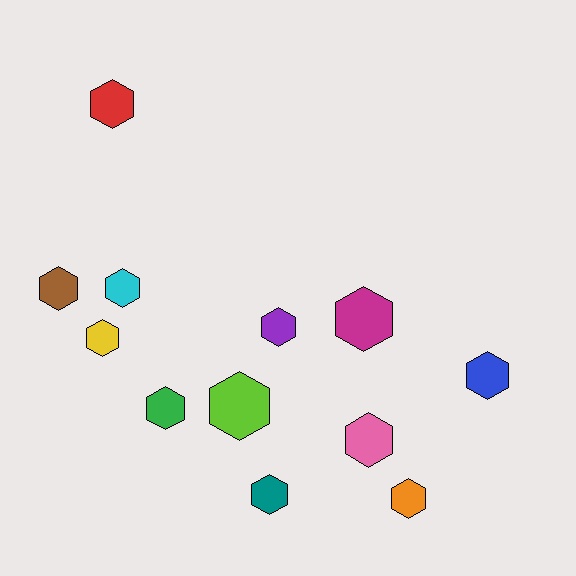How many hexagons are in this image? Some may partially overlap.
There are 12 hexagons.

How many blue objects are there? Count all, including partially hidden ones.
There is 1 blue object.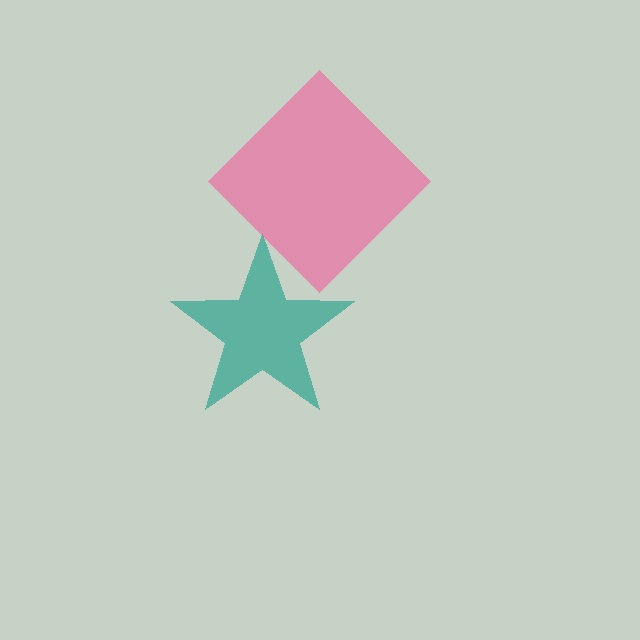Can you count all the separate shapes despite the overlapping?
Yes, there are 2 separate shapes.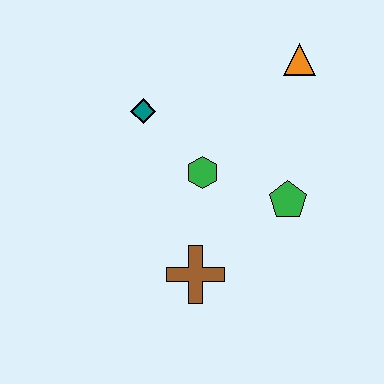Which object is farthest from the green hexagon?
The orange triangle is farthest from the green hexagon.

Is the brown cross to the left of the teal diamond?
No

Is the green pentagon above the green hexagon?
No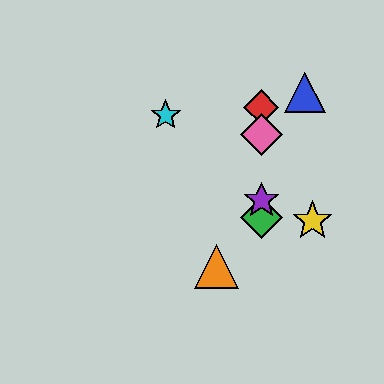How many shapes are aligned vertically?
4 shapes (the red diamond, the green diamond, the purple star, the pink diamond) are aligned vertically.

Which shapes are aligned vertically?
The red diamond, the green diamond, the purple star, the pink diamond are aligned vertically.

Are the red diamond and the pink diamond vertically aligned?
Yes, both are at x≈261.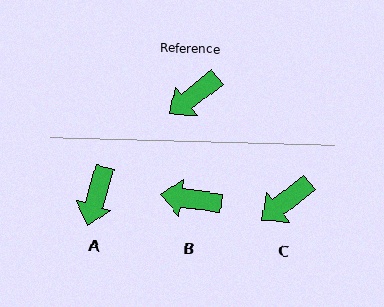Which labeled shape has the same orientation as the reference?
C.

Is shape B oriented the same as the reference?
No, it is off by about 46 degrees.